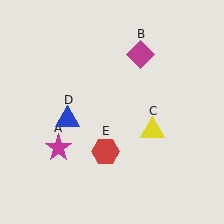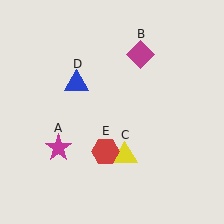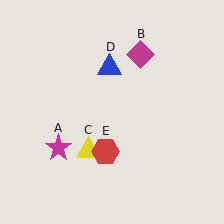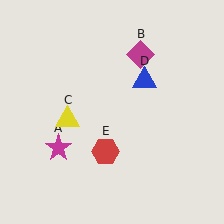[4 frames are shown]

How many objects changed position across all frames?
2 objects changed position: yellow triangle (object C), blue triangle (object D).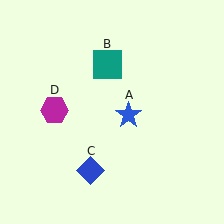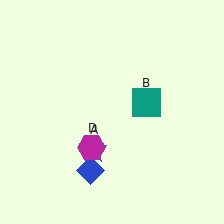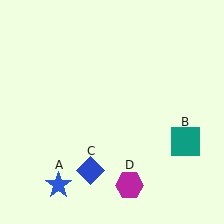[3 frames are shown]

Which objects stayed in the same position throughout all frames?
Blue diamond (object C) remained stationary.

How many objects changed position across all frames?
3 objects changed position: blue star (object A), teal square (object B), magenta hexagon (object D).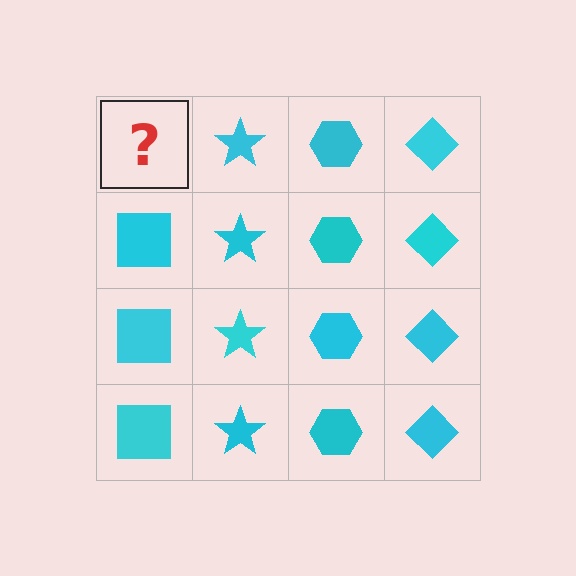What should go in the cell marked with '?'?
The missing cell should contain a cyan square.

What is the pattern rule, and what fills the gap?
The rule is that each column has a consistent shape. The gap should be filled with a cyan square.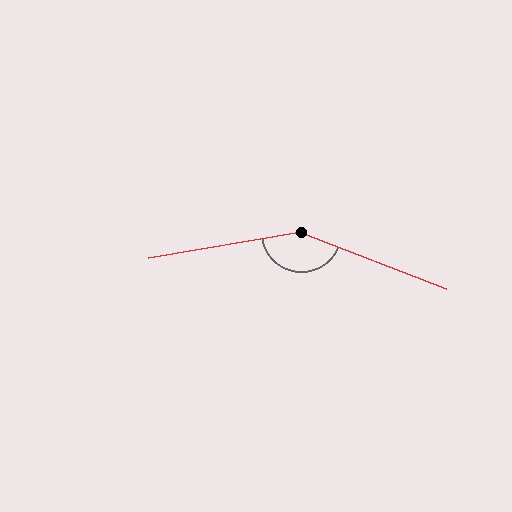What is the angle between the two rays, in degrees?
Approximately 150 degrees.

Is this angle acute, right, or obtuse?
It is obtuse.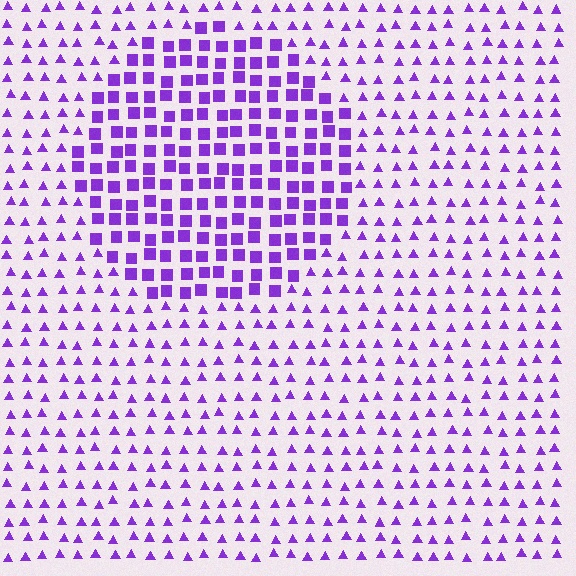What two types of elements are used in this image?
The image uses squares inside the circle region and triangles outside it.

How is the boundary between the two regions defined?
The boundary is defined by a change in element shape: squares inside vs. triangles outside. All elements share the same color and spacing.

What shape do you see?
I see a circle.